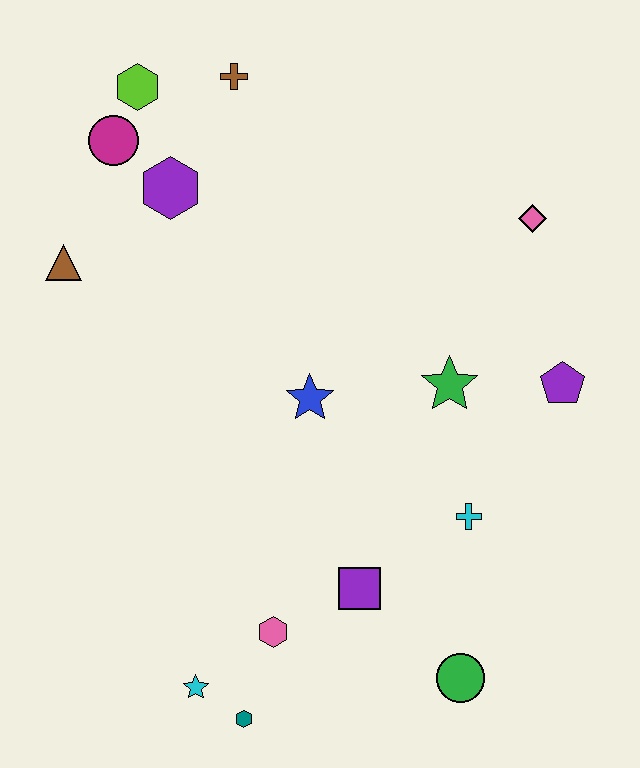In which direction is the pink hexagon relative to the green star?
The pink hexagon is below the green star.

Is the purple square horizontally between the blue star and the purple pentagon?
Yes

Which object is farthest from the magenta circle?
The green circle is farthest from the magenta circle.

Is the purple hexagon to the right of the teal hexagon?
No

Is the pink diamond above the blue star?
Yes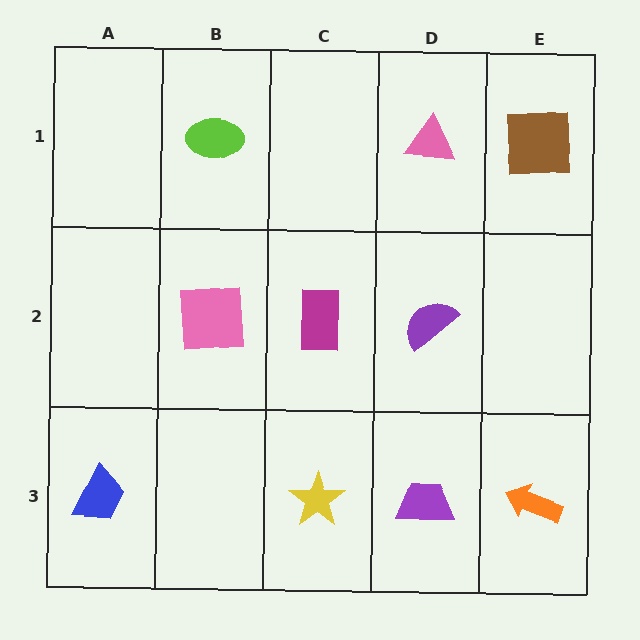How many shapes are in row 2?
3 shapes.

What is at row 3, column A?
A blue trapezoid.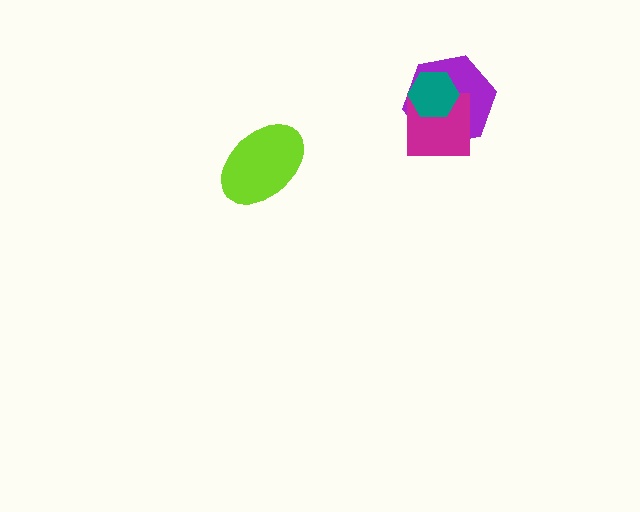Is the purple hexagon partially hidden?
Yes, it is partially covered by another shape.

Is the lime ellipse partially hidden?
No, no other shape covers it.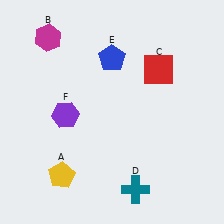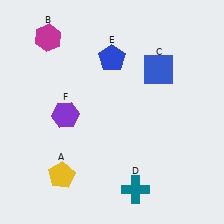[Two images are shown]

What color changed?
The square (C) changed from red in Image 1 to blue in Image 2.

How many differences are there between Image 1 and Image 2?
There is 1 difference between the two images.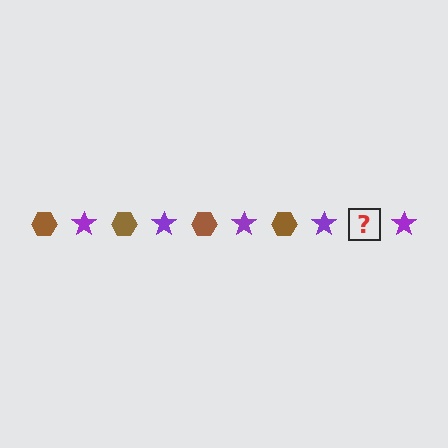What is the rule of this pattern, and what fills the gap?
The rule is that the pattern alternates between brown hexagon and purple star. The gap should be filled with a brown hexagon.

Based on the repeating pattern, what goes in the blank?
The blank should be a brown hexagon.